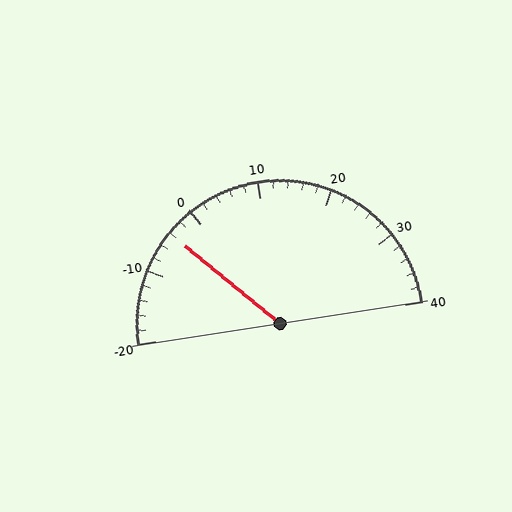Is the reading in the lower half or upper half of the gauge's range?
The reading is in the lower half of the range (-20 to 40).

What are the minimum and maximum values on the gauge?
The gauge ranges from -20 to 40.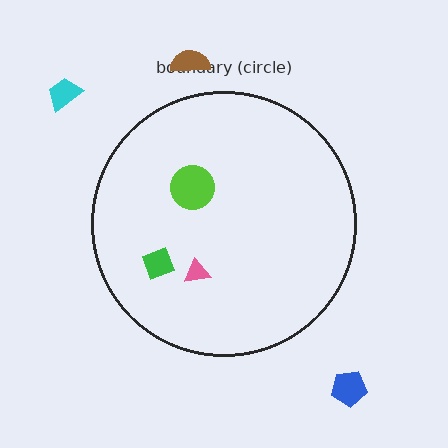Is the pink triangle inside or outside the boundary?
Inside.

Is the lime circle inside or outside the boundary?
Inside.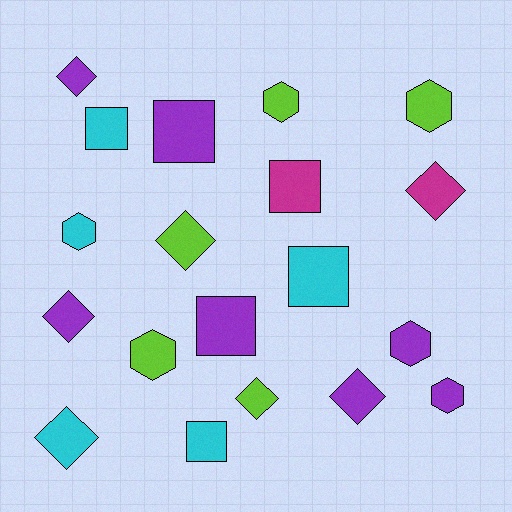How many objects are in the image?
There are 19 objects.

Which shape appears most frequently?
Diamond, with 7 objects.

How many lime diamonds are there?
There are 2 lime diamonds.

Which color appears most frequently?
Purple, with 7 objects.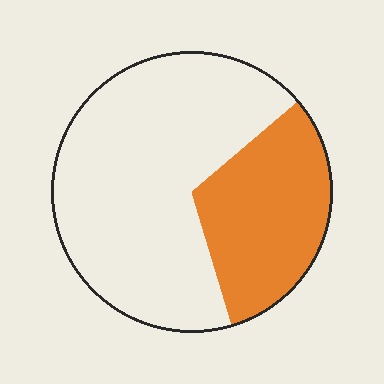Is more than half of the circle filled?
No.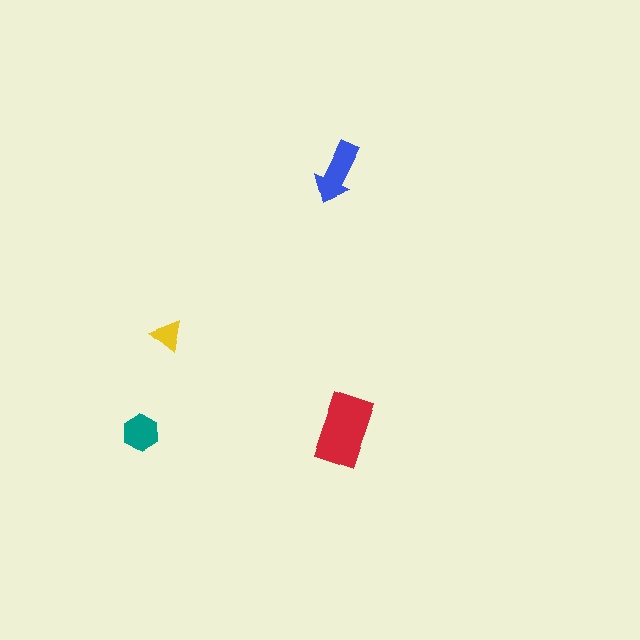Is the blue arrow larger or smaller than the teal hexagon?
Larger.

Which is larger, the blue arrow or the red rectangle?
The red rectangle.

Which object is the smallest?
The yellow triangle.